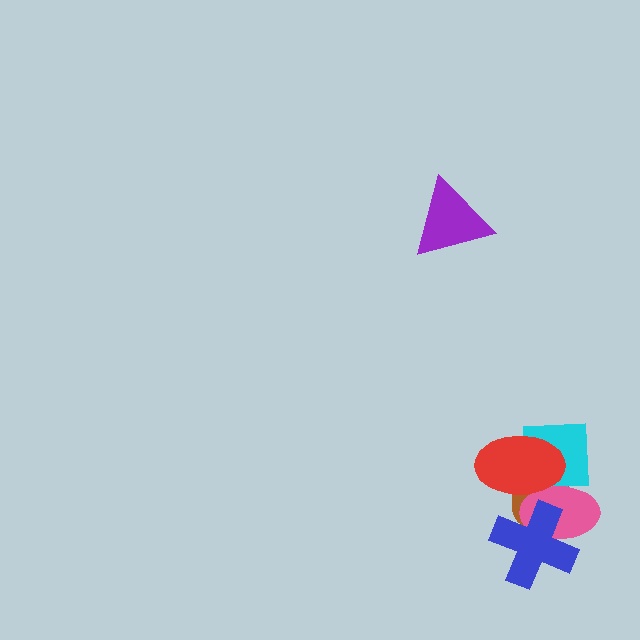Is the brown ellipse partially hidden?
Yes, it is partially covered by another shape.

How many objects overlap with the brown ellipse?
4 objects overlap with the brown ellipse.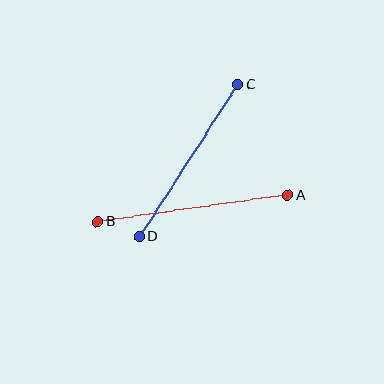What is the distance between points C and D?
The distance is approximately 181 pixels.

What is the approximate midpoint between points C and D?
The midpoint is at approximately (189, 161) pixels.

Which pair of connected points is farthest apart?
Points A and B are farthest apart.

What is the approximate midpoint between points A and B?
The midpoint is at approximately (193, 209) pixels.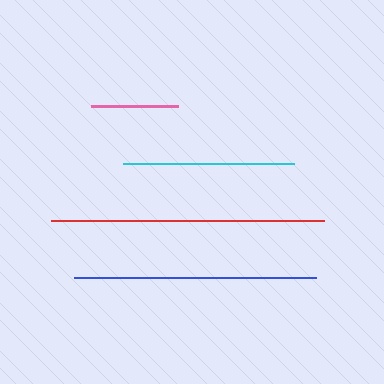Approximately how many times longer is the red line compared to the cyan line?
The red line is approximately 1.6 times the length of the cyan line.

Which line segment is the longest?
The red line is the longest at approximately 272 pixels.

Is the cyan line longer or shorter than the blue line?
The blue line is longer than the cyan line.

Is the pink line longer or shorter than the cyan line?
The cyan line is longer than the pink line.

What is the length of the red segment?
The red segment is approximately 272 pixels long.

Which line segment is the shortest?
The pink line is the shortest at approximately 87 pixels.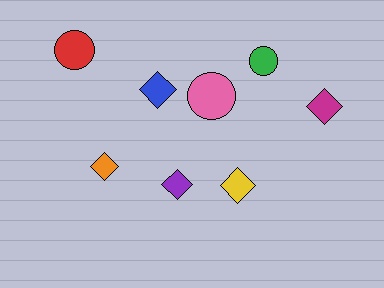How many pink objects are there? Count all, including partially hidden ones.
There is 1 pink object.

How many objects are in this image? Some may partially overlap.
There are 8 objects.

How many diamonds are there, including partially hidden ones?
There are 5 diamonds.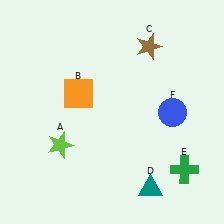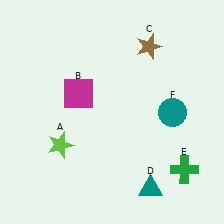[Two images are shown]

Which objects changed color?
B changed from orange to magenta. F changed from blue to teal.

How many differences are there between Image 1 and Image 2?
There are 2 differences between the two images.